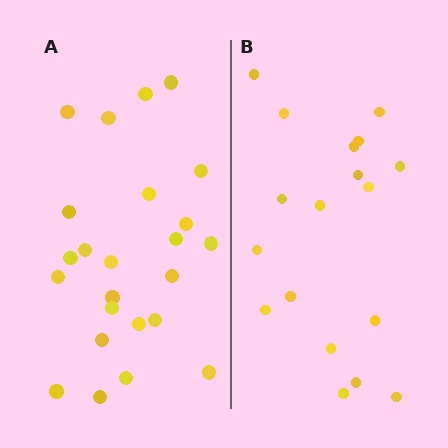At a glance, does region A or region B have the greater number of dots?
Region A (the left region) has more dots.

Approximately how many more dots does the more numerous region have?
Region A has about 6 more dots than region B.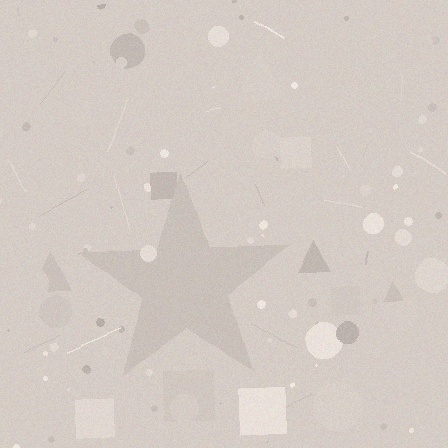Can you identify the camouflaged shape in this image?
The camouflaged shape is a star.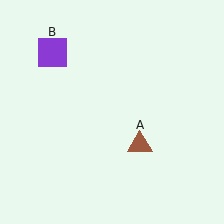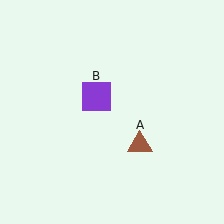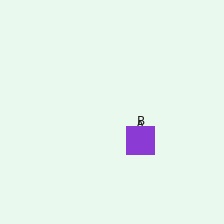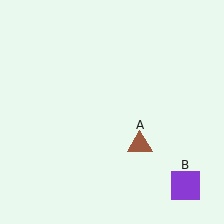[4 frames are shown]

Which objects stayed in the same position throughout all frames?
Brown triangle (object A) remained stationary.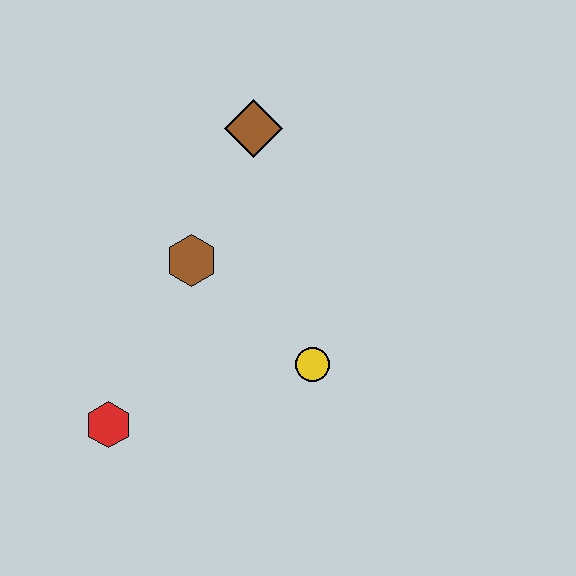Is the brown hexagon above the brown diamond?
No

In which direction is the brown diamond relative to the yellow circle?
The brown diamond is above the yellow circle.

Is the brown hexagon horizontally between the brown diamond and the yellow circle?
No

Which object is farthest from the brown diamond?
The red hexagon is farthest from the brown diamond.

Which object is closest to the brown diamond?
The brown hexagon is closest to the brown diamond.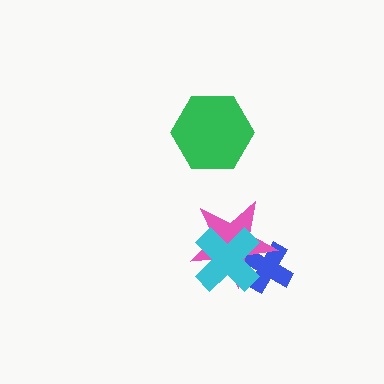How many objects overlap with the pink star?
2 objects overlap with the pink star.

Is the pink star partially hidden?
Yes, it is partially covered by another shape.